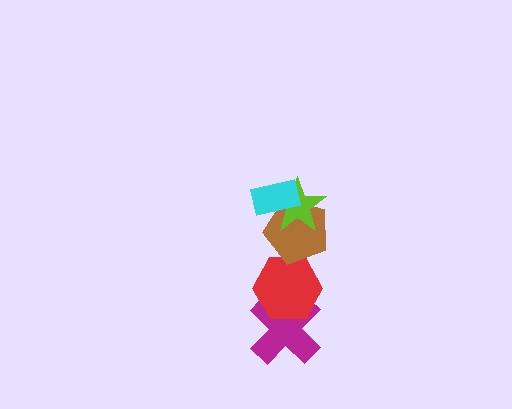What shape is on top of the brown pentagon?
The lime star is on top of the brown pentagon.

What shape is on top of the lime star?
The cyan rectangle is on top of the lime star.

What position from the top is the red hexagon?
The red hexagon is 4th from the top.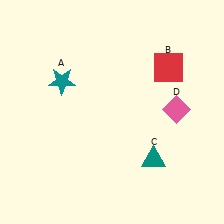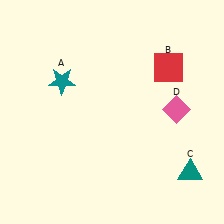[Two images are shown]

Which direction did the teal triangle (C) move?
The teal triangle (C) moved right.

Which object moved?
The teal triangle (C) moved right.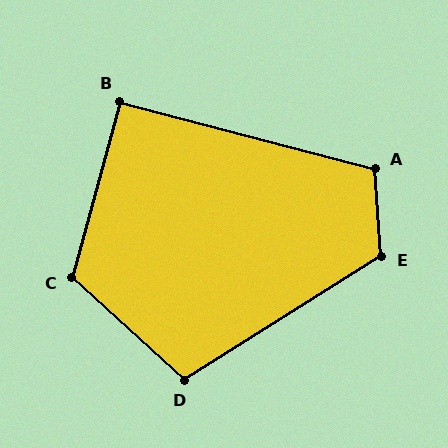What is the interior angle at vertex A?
Approximately 109 degrees (obtuse).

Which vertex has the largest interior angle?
E, at approximately 118 degrees.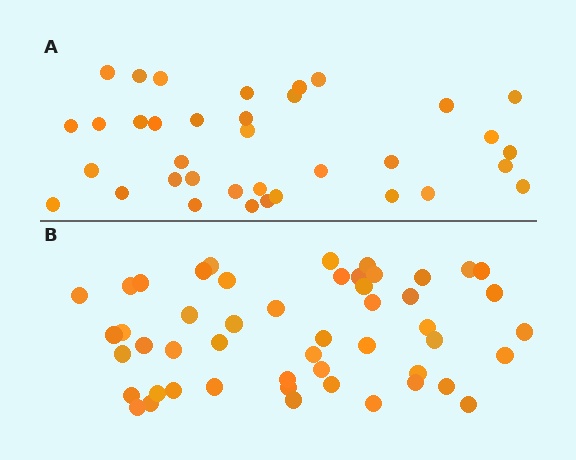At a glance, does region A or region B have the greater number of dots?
Region B (the bottom region) has more dots.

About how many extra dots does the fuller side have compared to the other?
Region B has approximately 15 more dots than region A.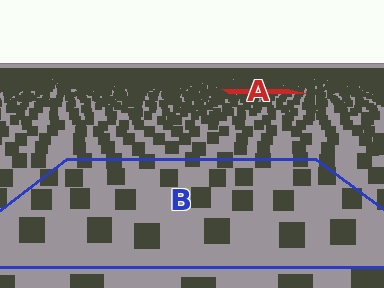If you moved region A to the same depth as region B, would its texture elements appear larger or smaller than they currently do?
They would appear larger. At a closer depth, the same texture elements are projected at a bigger on-screen size.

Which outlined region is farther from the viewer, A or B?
Region A is farther from the viewer — the texture elements inside it appear smaller and more densely packed.